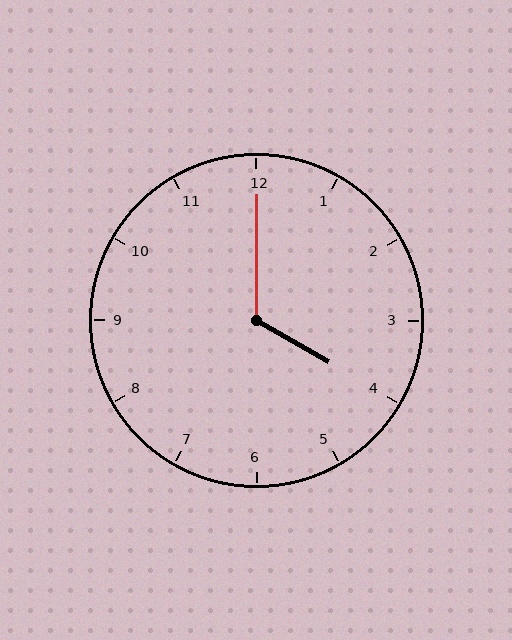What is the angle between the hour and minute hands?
Approximately 120 degrees.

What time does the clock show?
4:00.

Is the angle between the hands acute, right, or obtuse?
It is obtuse.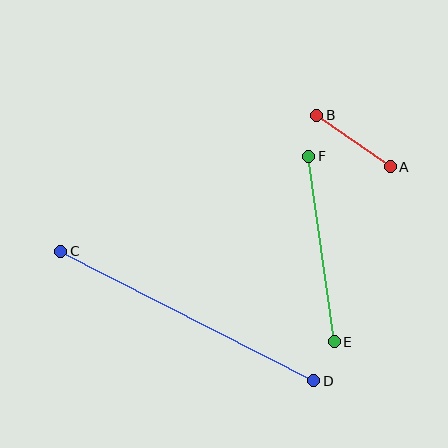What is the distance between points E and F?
The distance is approximately 188 pixels.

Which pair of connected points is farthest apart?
Points C and D are farthest apart.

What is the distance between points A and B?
The distance is approximately 89 pixels.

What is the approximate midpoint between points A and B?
The midpoint is at approximately (354, 141) pixels.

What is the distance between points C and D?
The distance is approximately 284 pixels.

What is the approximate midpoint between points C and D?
The midpoint is at approximately (187, 316) pixels.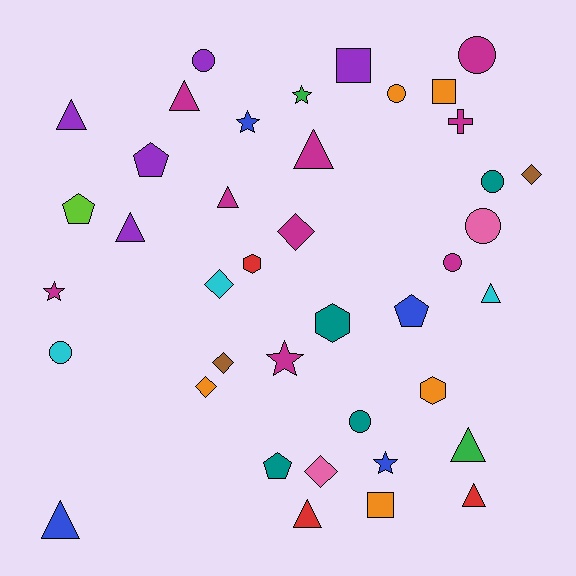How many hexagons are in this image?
There are 3 hexagons.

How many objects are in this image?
There are 40 objects.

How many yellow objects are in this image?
There are no yellow objects.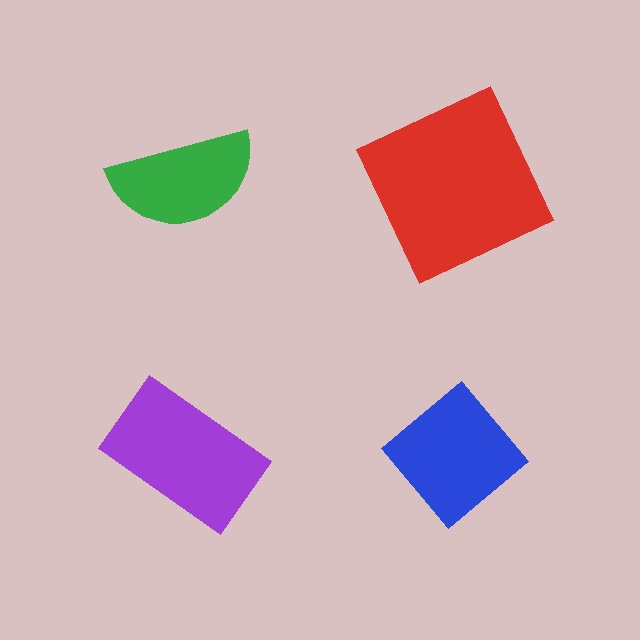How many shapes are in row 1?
2 shapes.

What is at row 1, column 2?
A red square.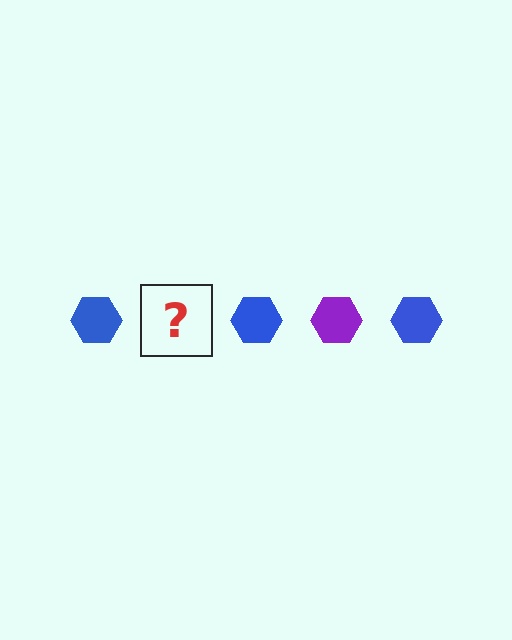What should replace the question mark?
The question mark should be replaced with a purple hexagon.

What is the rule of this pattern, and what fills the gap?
The rule is that the pattern cycles through blue, purple hexagons. The gap should be filled with a purple hexagon.